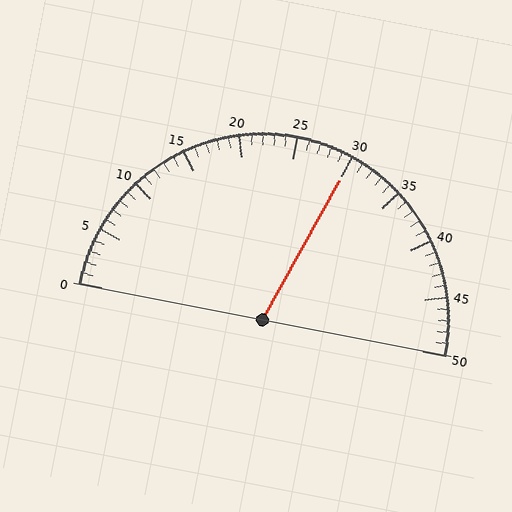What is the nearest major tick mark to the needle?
The nearest major tick mark is 30.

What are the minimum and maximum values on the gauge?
The gauge ranges from 0 to 50.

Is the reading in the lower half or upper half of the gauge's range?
The reading is in the upper half of the range (0 to 50).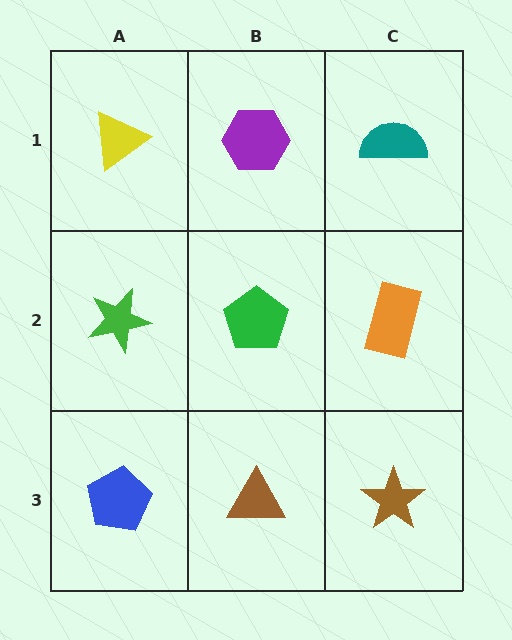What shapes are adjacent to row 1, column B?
A green pentagon (row 2, column B), a yellow triangle (row 1, column A), a teal semicircle (row 1, column C).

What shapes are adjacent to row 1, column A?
A green star (row 2, column A), a purple hexagon (row 1, column B).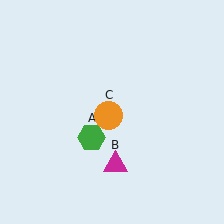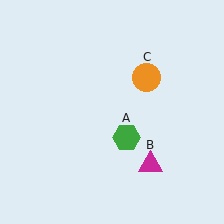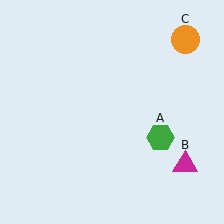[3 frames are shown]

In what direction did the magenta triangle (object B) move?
The magenta triangle (object B) moved right.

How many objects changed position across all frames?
3 objects changed position: green hexagon (object A), magenta triangle (object B), orange circle (object C).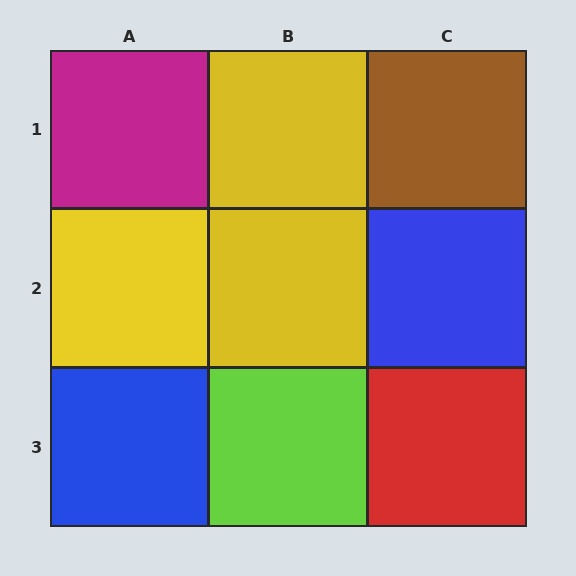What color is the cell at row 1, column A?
Magenta.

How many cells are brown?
1 cell is brown.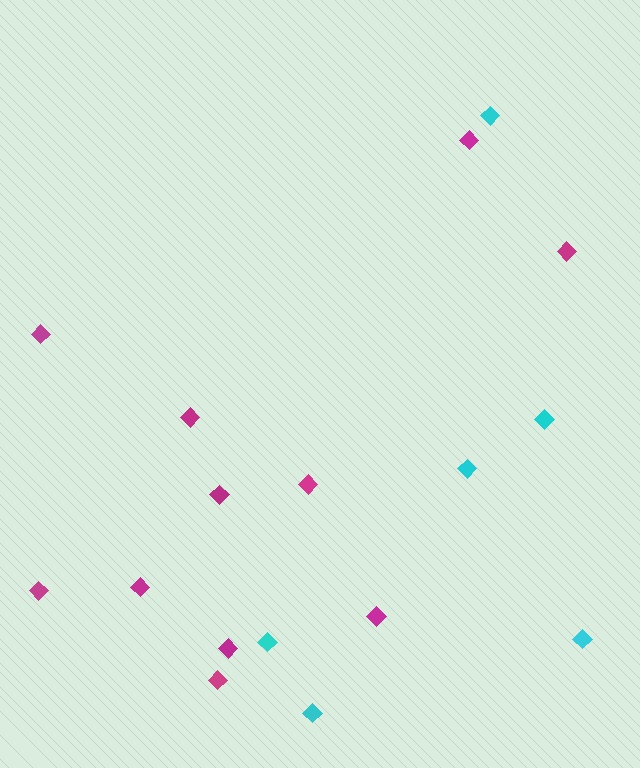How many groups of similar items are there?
There are 2 groups: one group of magenta diamonds (11) and one group of cyan diamonds (6).